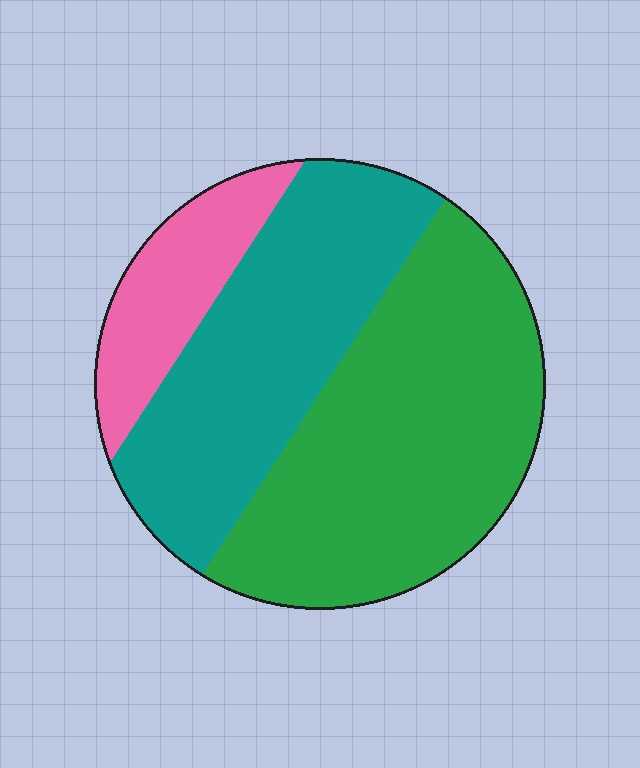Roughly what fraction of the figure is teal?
Teal covers around 35% of the figure.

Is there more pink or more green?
Green.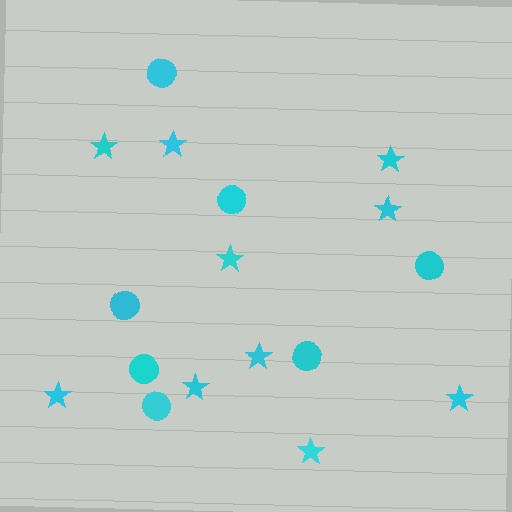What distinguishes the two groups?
There are 2 groups: one group of stars (10) and one group of circles (7).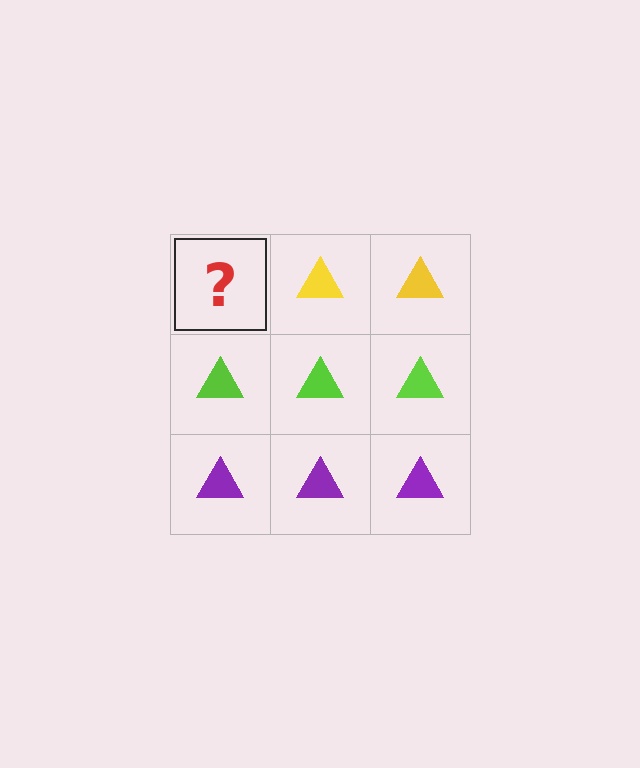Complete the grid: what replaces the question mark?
The question mark should be replaced with a yellow triangle.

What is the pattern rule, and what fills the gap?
The rule is that each row has a consistent color. The gap should be filled with a yellow triangle.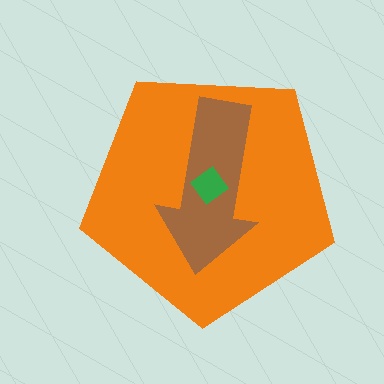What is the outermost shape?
The orange pentagon.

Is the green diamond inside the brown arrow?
Yes.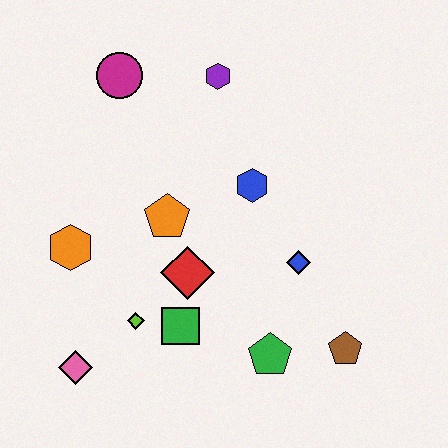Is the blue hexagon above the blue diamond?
Yes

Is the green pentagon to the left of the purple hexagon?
No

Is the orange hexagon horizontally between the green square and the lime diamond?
No